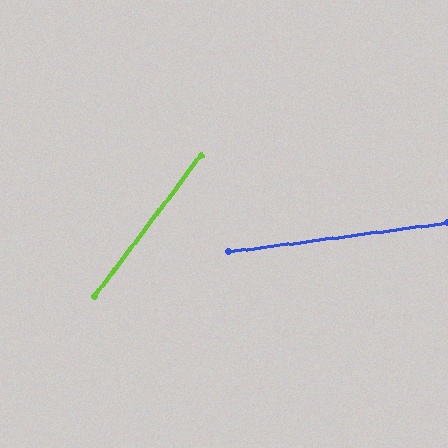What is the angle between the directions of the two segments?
Approximately 46 degrees.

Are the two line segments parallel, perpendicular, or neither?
Neither parallel nor perpendicular — they differ by about 46°.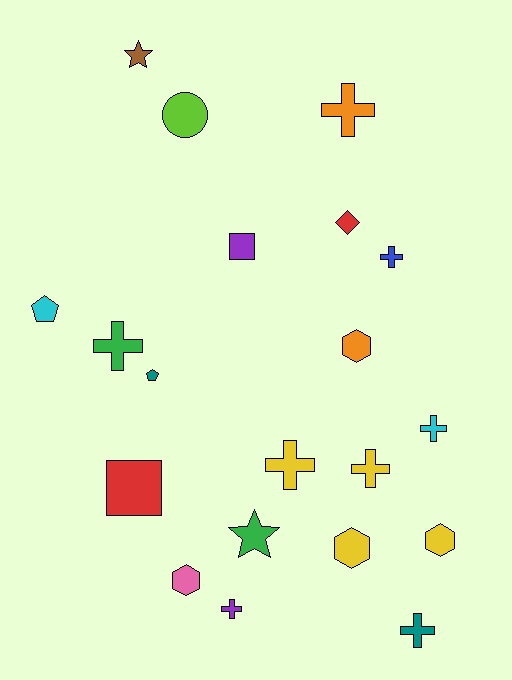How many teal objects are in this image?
There are 2 teal objects.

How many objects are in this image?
There are 20 objects.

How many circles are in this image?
There is 1 circle.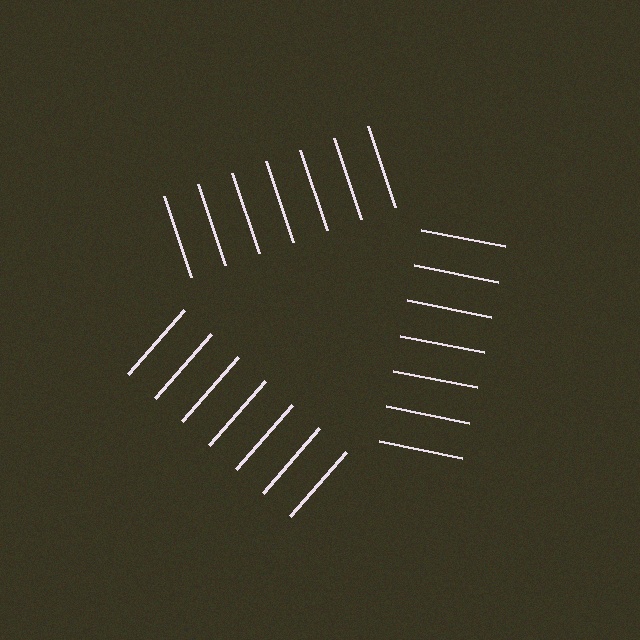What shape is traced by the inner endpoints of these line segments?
An illusory triangle — the line segments terminate on its edges but no continuous stroke is drawn.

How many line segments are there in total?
21 — 7 along each of the 3 edges.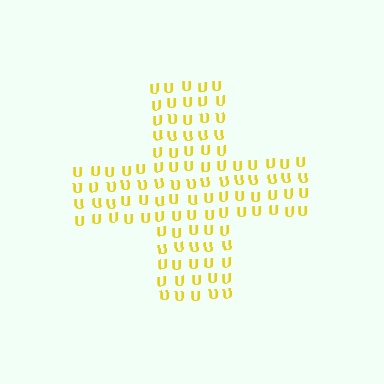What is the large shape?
The large shape is a cross.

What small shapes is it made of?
It is made of small letter U's.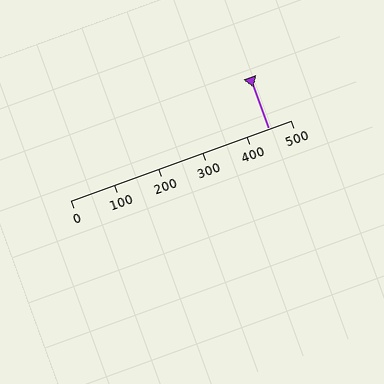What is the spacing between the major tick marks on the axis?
The major ticks are spaced 100 apart.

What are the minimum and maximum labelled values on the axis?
The axis runs from 0 to 500.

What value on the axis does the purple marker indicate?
The marker indicates approximately 450.